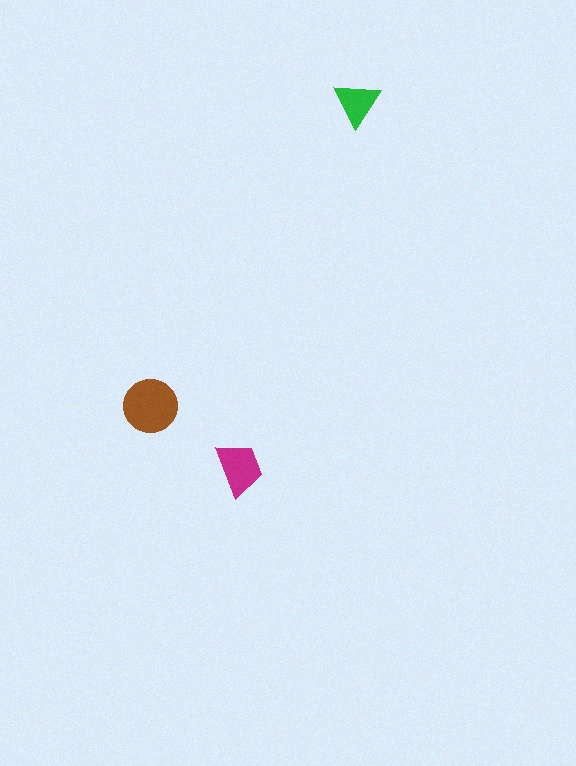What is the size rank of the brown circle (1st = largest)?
1st.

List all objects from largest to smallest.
The brown circle, the magenta trapezoid, the green triangle.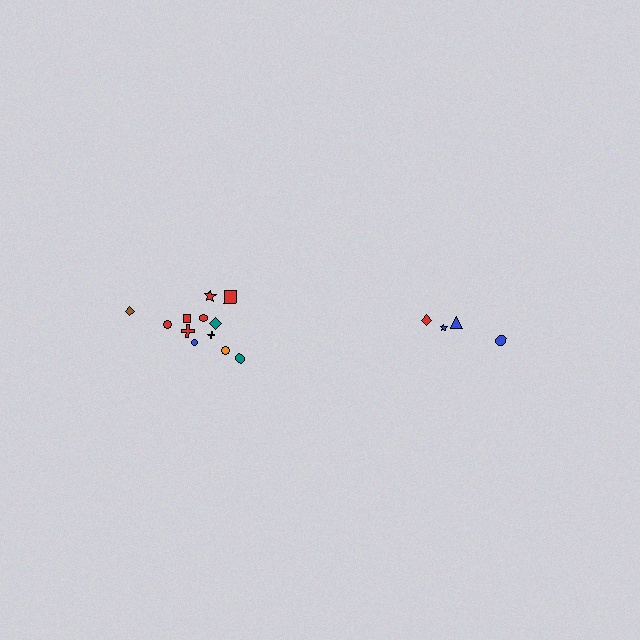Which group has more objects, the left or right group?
The left group.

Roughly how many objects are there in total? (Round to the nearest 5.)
Roughly 15 objects in total.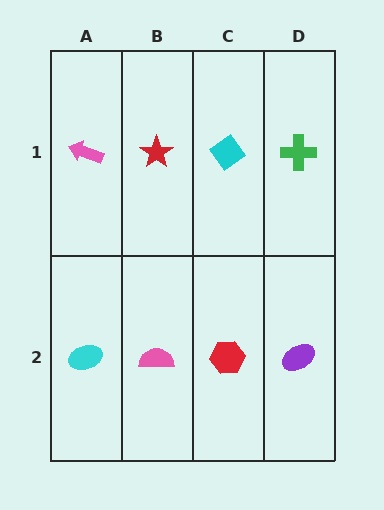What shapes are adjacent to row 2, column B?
A red star (row 1, column B), a cyan ellipse (row 2, column A), a red hexagon (row 2, column C).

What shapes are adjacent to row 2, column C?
A cyan diamond (row 1, column C), a pink semicircle (row 2, column B), a purple ellipse (row 2, column D).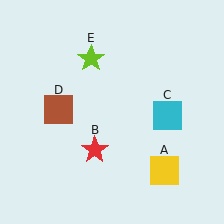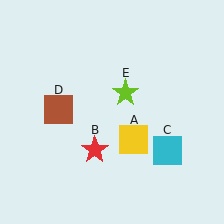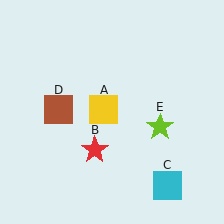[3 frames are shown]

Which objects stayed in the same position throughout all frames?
Red star (object B) and brown square (object D) remained stationary.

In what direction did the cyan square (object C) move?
The cyan square (object C) moved down.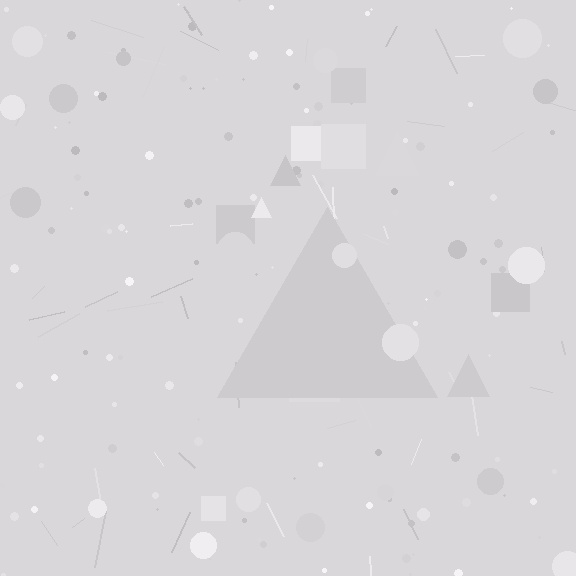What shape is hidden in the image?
A triangle is hidden in the image.